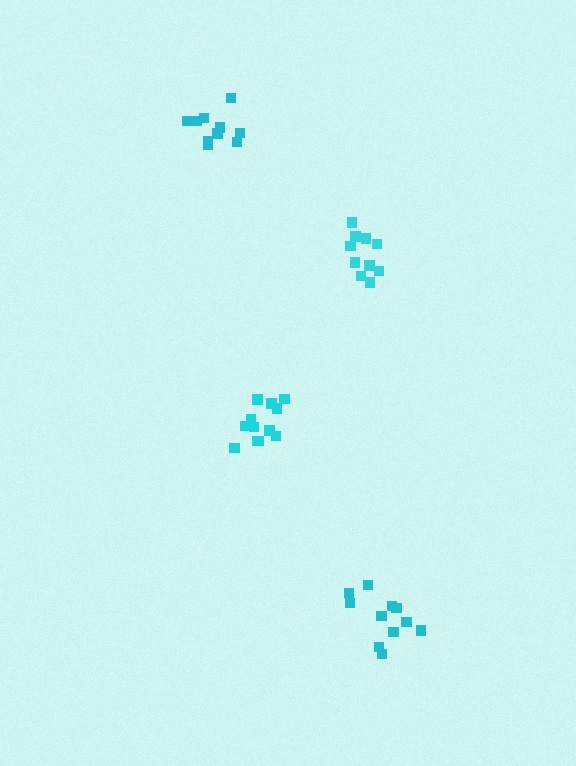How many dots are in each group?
Group 1: 11 dots, Group 2: 10 dots, Group 3: 12 dots, Group 4: 10 dots (43 total).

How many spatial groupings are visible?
There are 4 spatial groupings.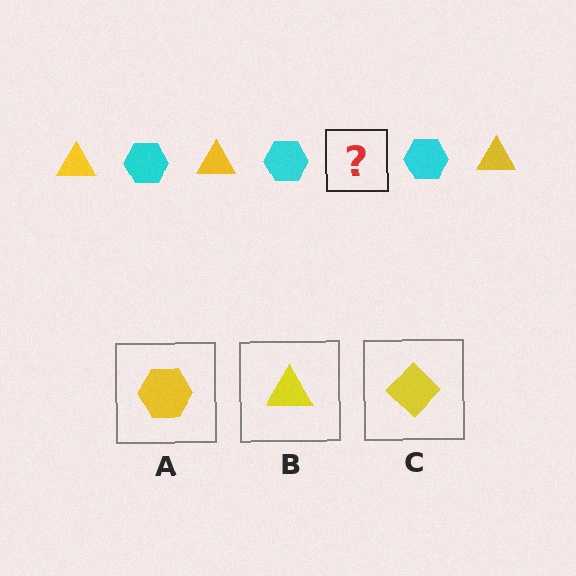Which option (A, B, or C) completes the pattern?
B.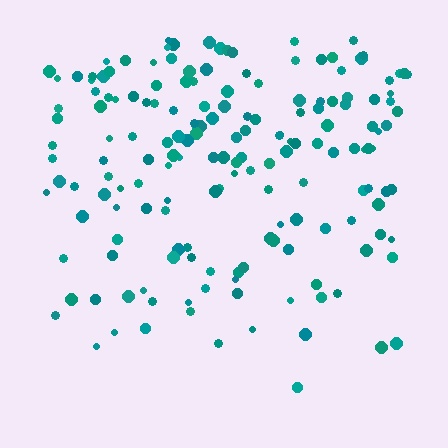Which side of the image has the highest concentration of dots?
The top.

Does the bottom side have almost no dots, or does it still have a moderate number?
Still a moderate number, just noticeably fewer than the top.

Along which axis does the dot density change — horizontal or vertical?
Vertical.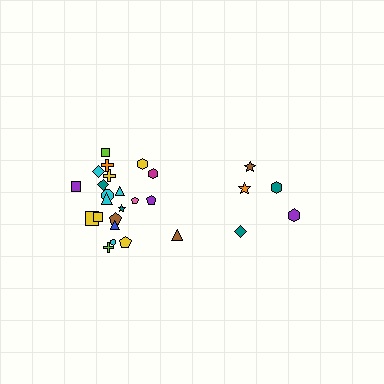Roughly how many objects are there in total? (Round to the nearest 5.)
Roughly 25 objects in total.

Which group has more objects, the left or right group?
The left group.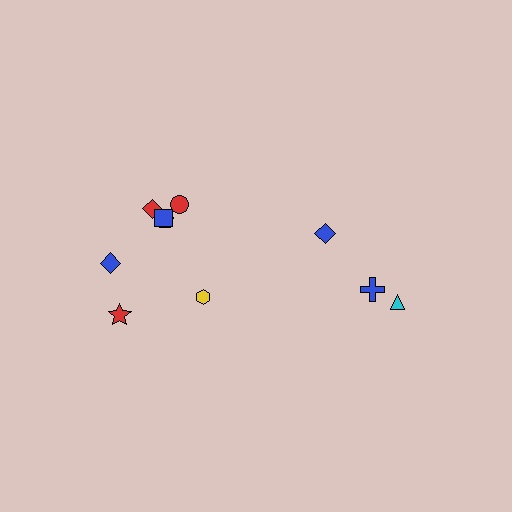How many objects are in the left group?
There are 7 objects.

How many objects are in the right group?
There are 3 objects.